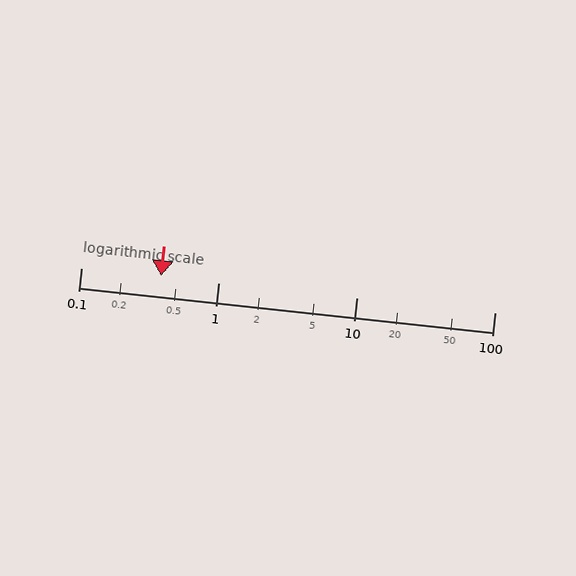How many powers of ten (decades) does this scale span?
The scale spans 3 decades, from 0.1 to 100.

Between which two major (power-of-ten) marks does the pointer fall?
The pointer is between 0.1 and 1.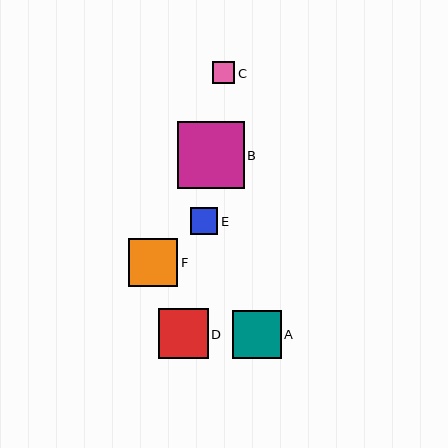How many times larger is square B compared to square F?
Square B is approximately 1.4 times the size of square F.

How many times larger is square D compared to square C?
Square D is approximately 2.3 times the size of square C.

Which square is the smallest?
Square C is the smallest with a size of approximately 22 pixels.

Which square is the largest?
Square B is the largest with a size of approximately 66 pixels.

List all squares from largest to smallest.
From largest to smallest: B, D, A, F, E, C.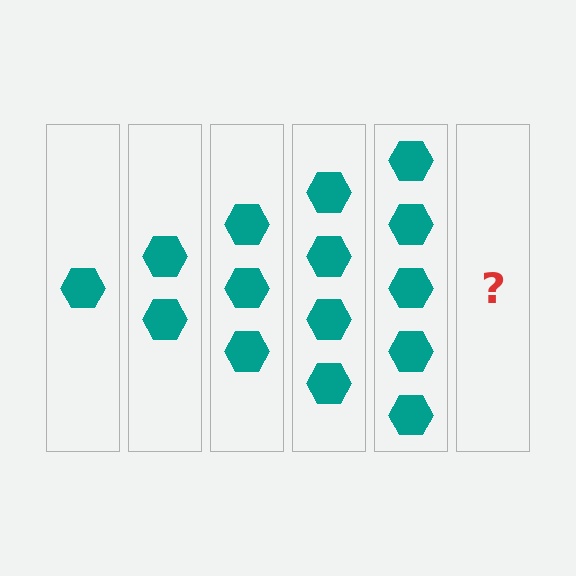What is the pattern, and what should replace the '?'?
The pattern is that each step adds one more hexagon. The '?' should be 6 hexagons.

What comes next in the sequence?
The next element should be 6 hexagons.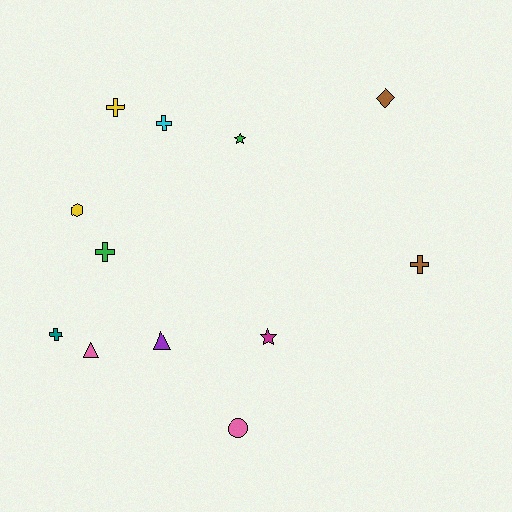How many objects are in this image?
There are 12 objects.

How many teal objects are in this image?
There is 1 teal object.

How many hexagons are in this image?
There is 1 hexagon.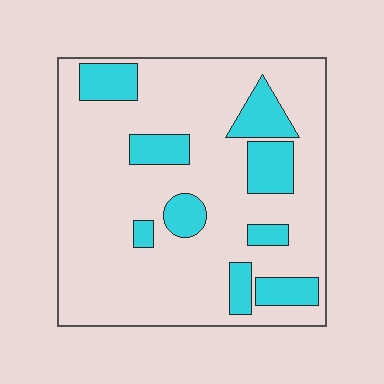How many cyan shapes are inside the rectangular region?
9.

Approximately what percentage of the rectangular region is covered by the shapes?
Approximately 20%.